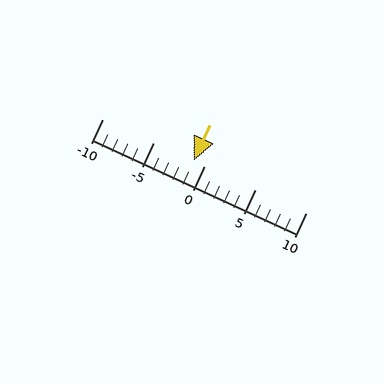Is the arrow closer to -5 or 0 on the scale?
The arrow is closer to 0.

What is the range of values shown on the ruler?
The ruler shows values from -10 to 10.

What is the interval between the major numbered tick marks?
The major tick marks are spaced 5 units apart.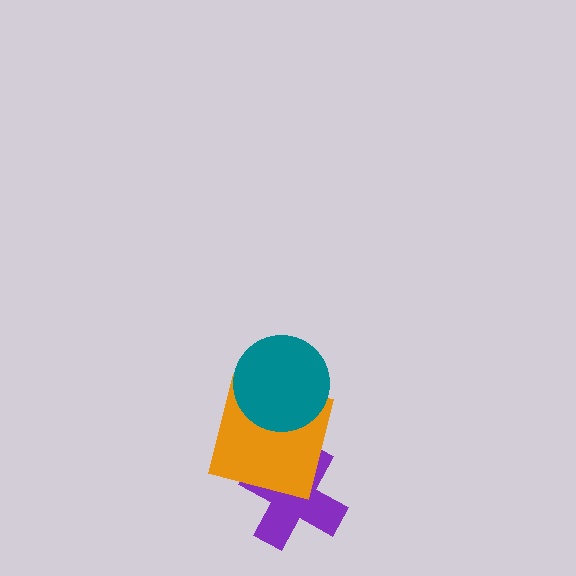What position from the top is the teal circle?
The teal circle is 1st from the top.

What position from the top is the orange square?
The orange square is 2nd from the top.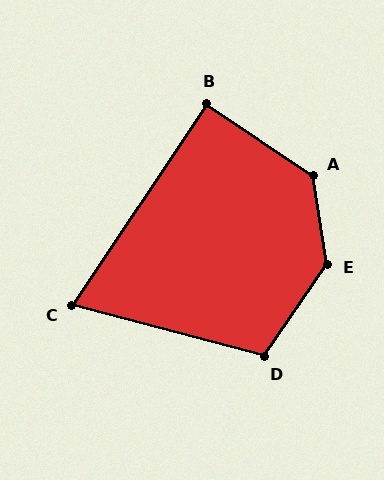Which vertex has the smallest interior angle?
C, at approximately 71 degrees.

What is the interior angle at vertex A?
Approximately 133 degrees (obtuse).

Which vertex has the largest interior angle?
E, at approximately 137 degrees.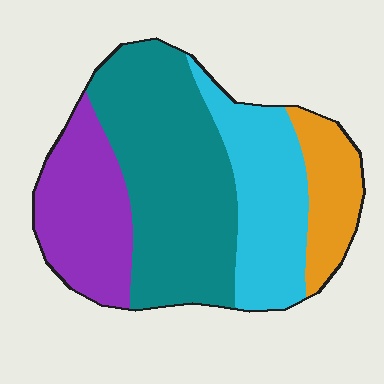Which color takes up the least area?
Orange, at roughly 15%.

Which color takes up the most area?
Teal, at roughly 40%.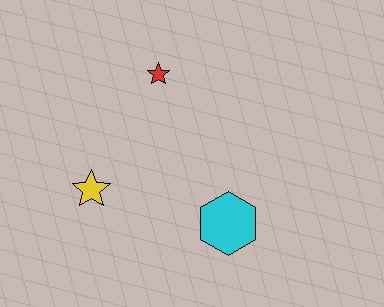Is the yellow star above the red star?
No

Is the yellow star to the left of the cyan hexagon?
Yes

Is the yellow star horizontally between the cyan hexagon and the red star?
No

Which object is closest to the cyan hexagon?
The yellow star is closest to the cyan hexagon.